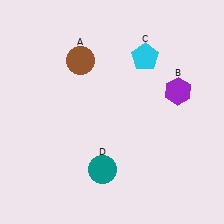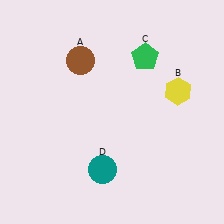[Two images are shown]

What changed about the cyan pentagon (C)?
In Image 1, C is cyan. In Image 2, it changed to green.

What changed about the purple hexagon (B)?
In Image 1, B is purple. In Image 2, it changed to yellow.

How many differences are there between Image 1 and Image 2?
There are 2 differences between the two images.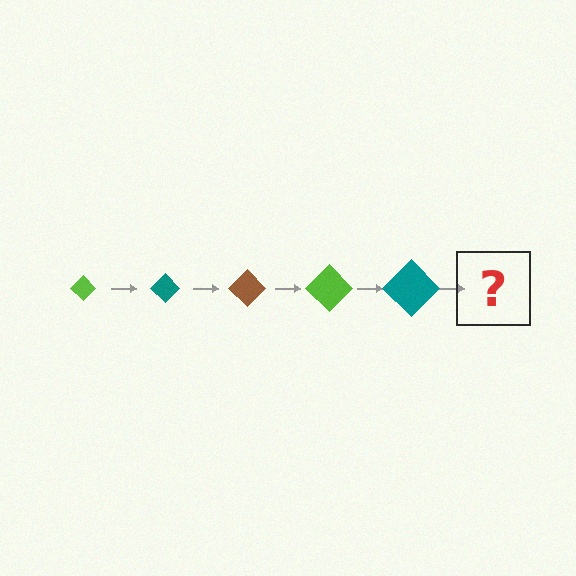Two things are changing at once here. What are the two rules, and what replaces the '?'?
The two rules are that the diamond grows larger each step and the color cycles through lime, teal, and brown. The '?' should be a brown diamond, larger than the previous one.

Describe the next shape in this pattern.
It should be a brown diamond, larger than the previous one.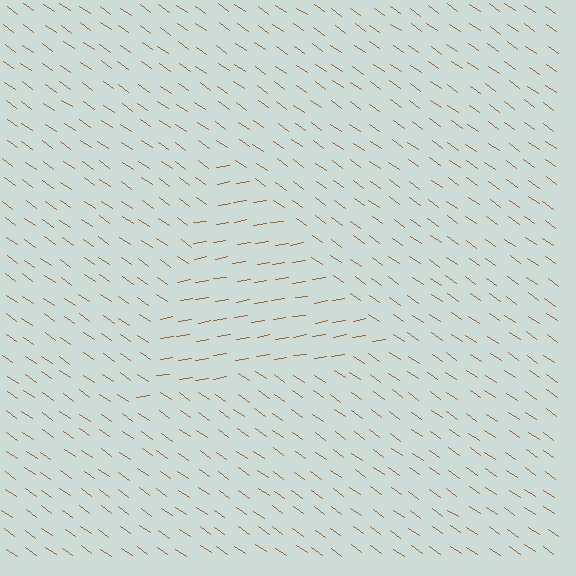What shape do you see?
I see a triangle.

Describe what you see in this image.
The image is filled with small brown line segments. A triangle region in the image has lines oriented differently from the surrounding lines, creating a visible texture boundary.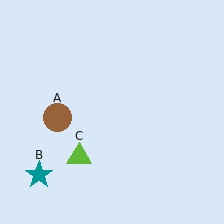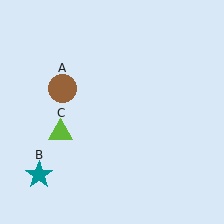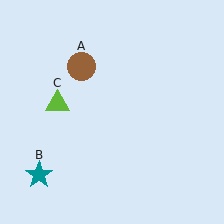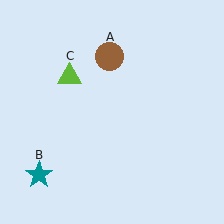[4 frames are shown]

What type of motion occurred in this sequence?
The brown circle (object A), lime triangle (object C) rotated clockwise around the center of the scene.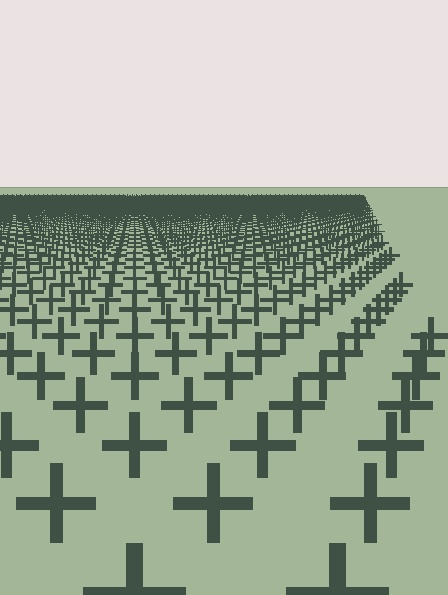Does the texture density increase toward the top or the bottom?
Density increases toward the top.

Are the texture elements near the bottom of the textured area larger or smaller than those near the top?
Larger. Near the bottom, elements are closer to the viewer and appear at a bigger on-screen size.